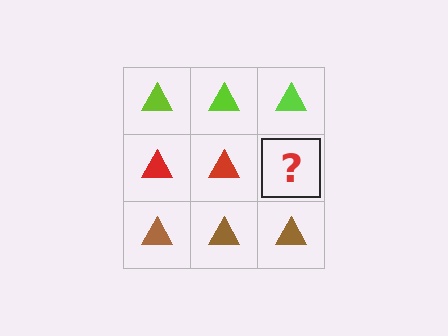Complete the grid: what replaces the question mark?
The question mark should be replaced with a red triangle.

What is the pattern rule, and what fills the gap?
The rule is that each row has a consistent color. The gap should be filled with a red triangle.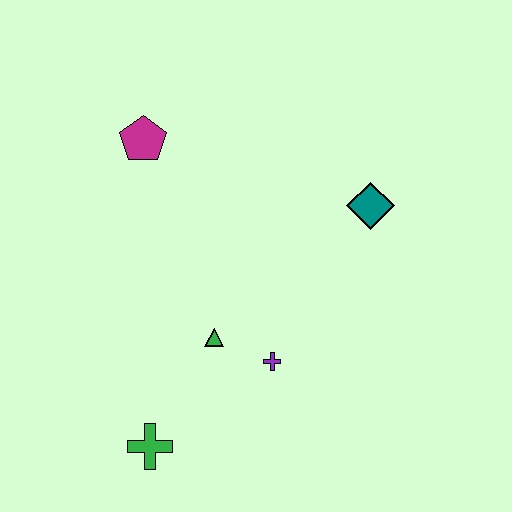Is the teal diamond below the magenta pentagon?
Yes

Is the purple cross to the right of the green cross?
Yes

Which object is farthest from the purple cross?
The magenta pentagon is farthest from the purple cross.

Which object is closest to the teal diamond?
The purple cross is closest to the teal diamond.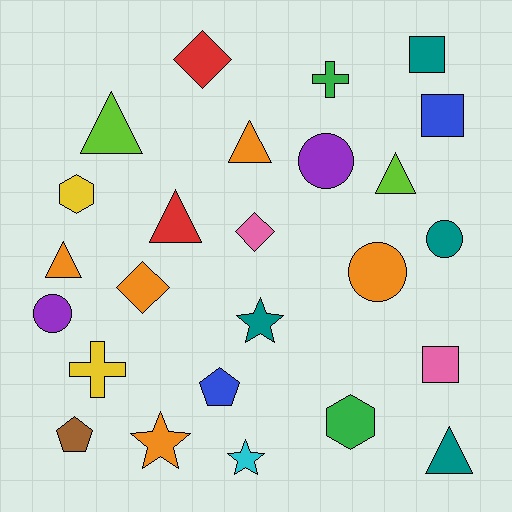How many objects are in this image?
There are 25 objects.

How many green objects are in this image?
There are 2 green objects.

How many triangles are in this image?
There are 6 triangles.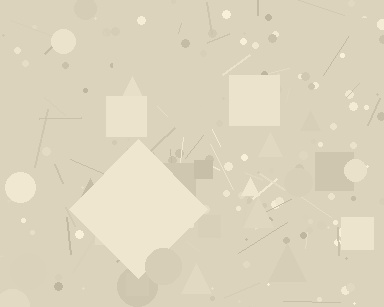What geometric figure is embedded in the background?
A diamond is embedded in the background.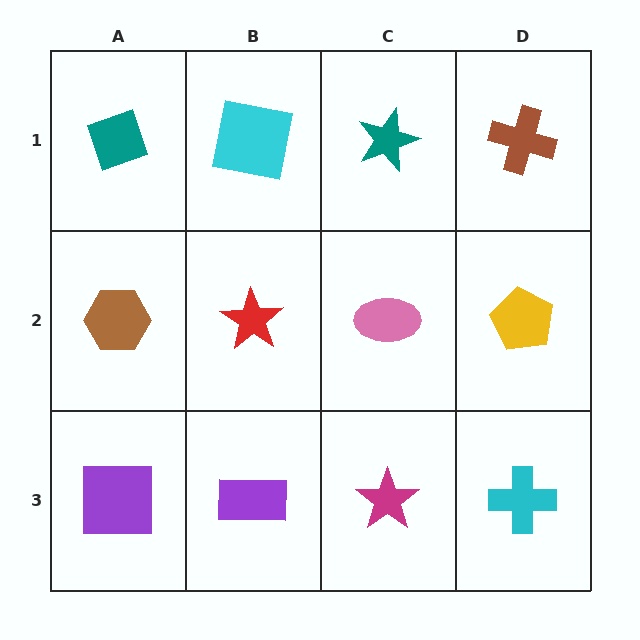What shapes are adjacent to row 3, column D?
A yellow pentagon (row 2, column D), a magenta star (row 3, column C).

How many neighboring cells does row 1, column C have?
3.